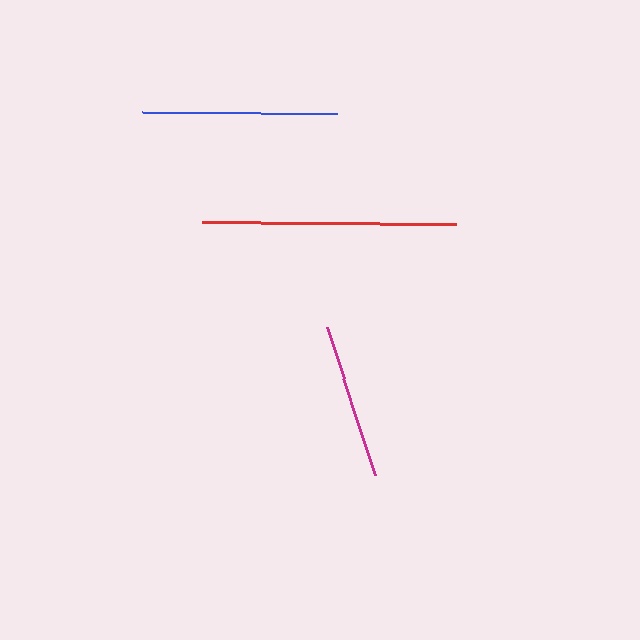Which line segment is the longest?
The red line is the longest at approximately 254 pixels.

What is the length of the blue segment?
The blue segment is approximately 195 pixels long.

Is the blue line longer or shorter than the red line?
The red line is longer than the blue line.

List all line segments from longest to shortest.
From longest to shortest: red, blue, magenta.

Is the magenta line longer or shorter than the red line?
The red line is longer than the magenta line.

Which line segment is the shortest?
The magenta line is the shortest at approximately 156 pixels.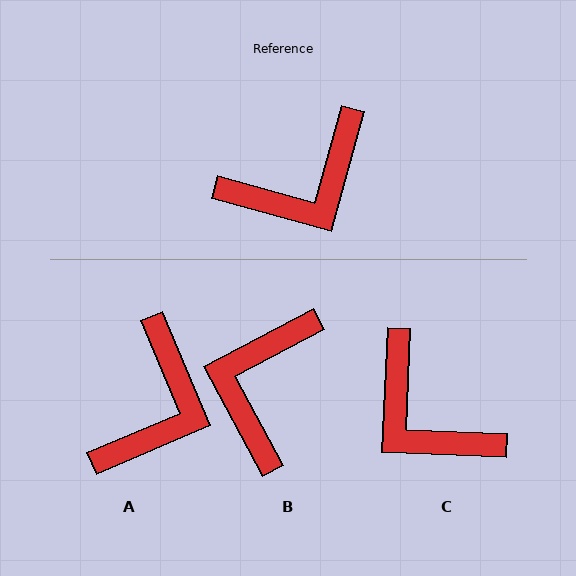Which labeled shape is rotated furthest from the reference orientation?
B, about 137 degrees away.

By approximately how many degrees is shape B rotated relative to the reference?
Approximately 137 degrees clockwise.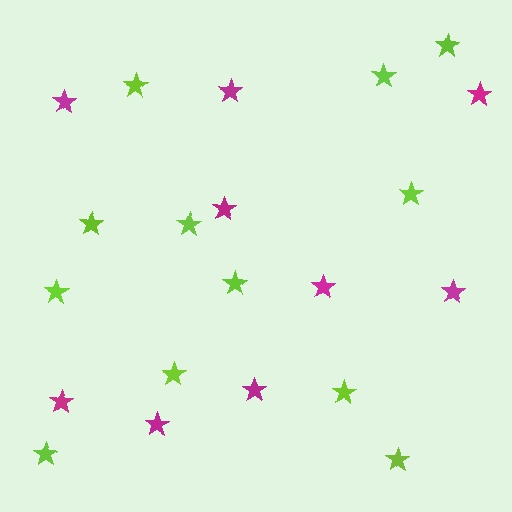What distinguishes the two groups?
There are 2 groups: one group of lime stars (12) and one group of magenta stars (9).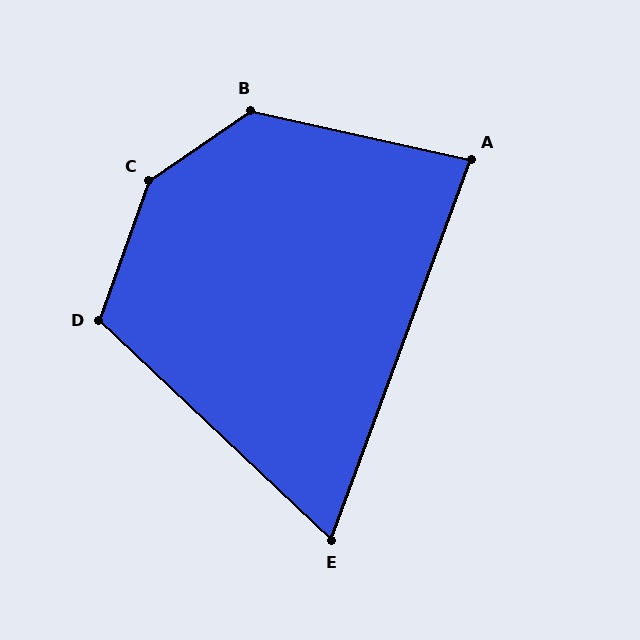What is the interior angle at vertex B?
Approximately 133 degrees (obtuse).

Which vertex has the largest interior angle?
C, at approximately 144 degrees.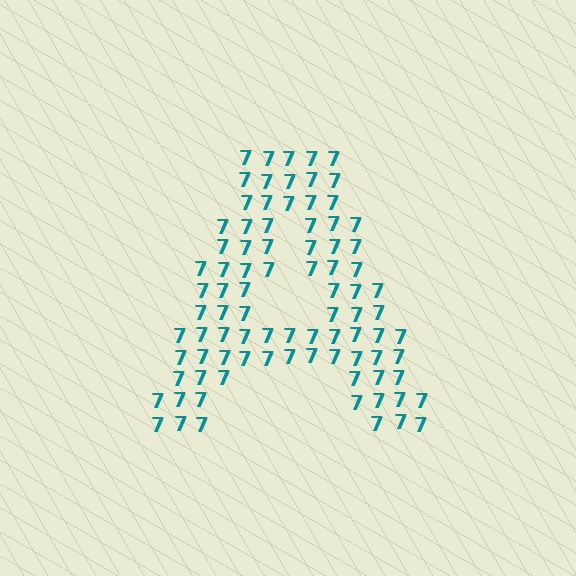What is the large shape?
The large shape is the letter A.